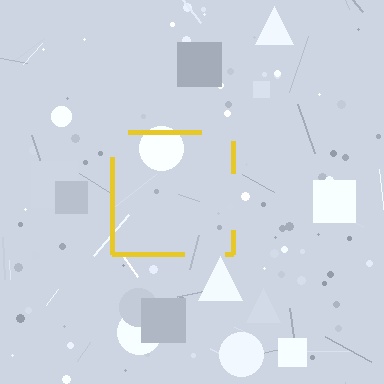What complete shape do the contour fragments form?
The contour fragments form a square.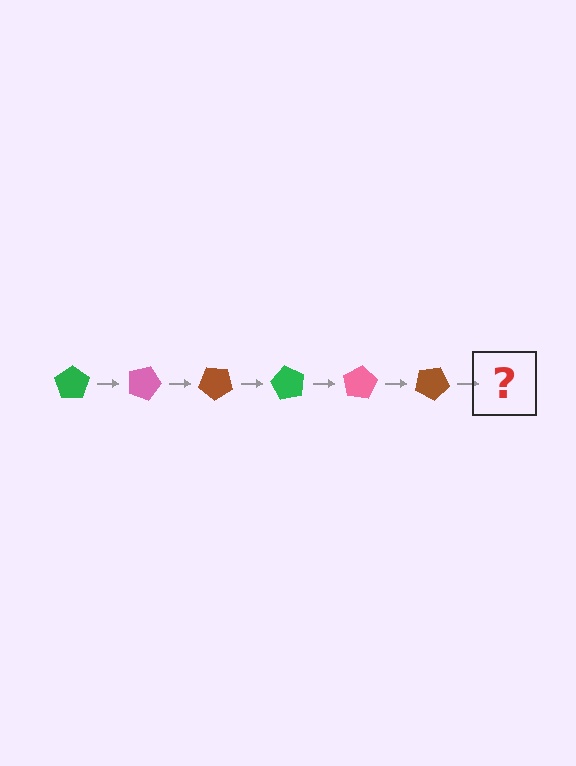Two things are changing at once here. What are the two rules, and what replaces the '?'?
The two rules are that it rotates 20 degrees each step and the color cycles through green, pink, and brown. The '?' should be a green pentagon, rotated 120 degrees from the start.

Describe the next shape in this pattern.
It should be a green pentagon, rotated 120 degrees from the start.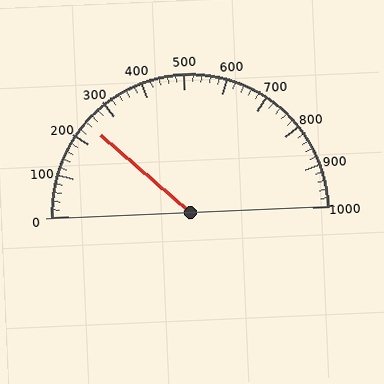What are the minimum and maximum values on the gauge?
The gauge ranges from 0 to 1000.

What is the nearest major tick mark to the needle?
The nearest major tick mark is 200.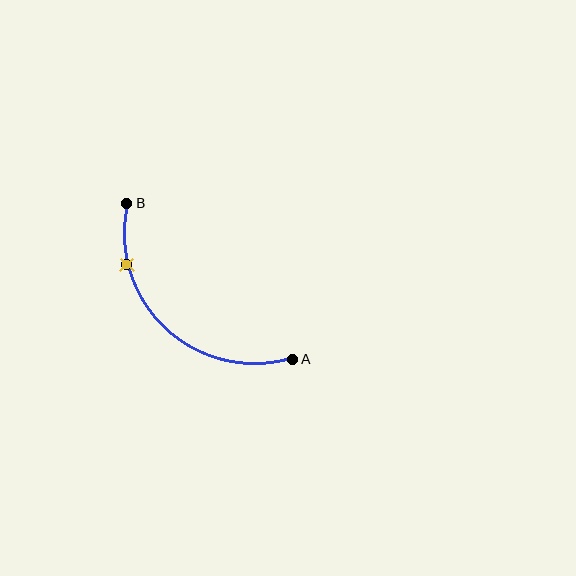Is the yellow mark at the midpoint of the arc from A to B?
No. The yellow mark lies on the arc but is closer to endpoint B. The arc midpoint would be at the point on the curve equidistant along the arc from both A and B.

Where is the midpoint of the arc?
The arc midpoint is the point on the curve farthest from the straight line joining A and B. It sits below and to the left of that line.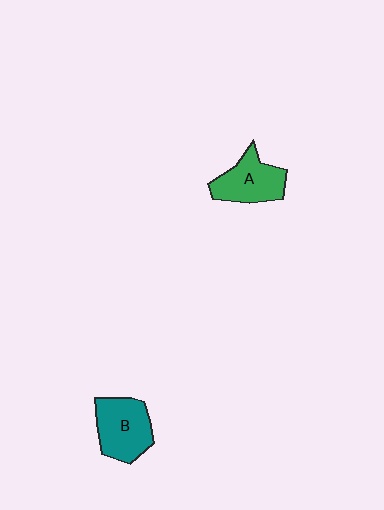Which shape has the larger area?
Shape B (teal).